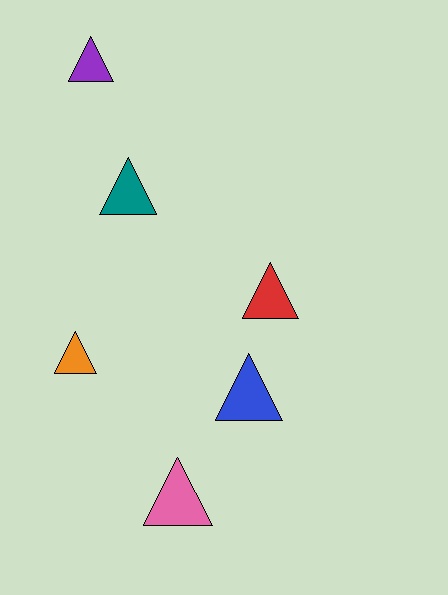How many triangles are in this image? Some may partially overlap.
There are 6 triangles.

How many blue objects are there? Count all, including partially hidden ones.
There is 1 blue object.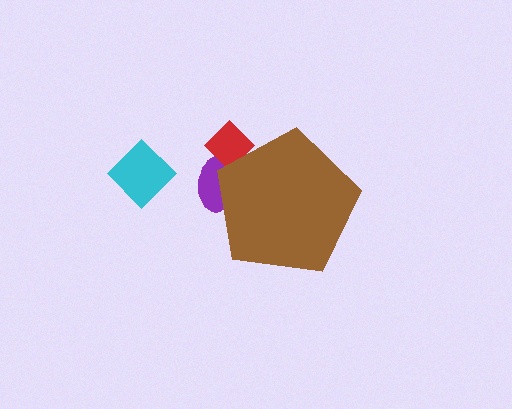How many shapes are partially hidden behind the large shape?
2 shapes are partially hidden.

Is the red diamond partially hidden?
Yes, the red diamond is partially hidden behind the brown pentagon.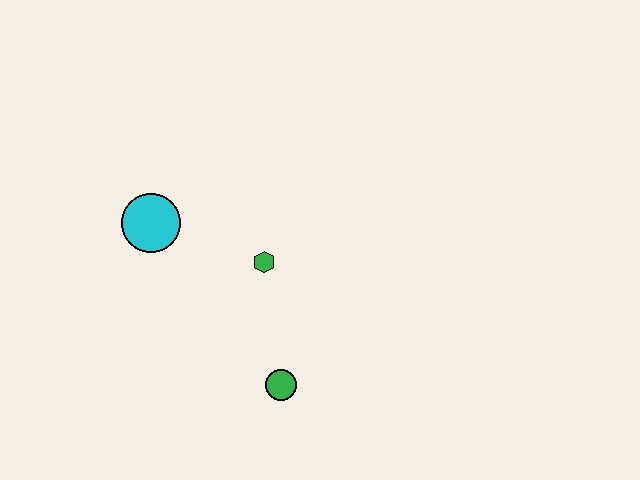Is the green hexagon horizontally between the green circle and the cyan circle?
Yes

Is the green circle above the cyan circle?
No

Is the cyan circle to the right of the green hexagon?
No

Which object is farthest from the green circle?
The cyan circle is farthest from the green circle.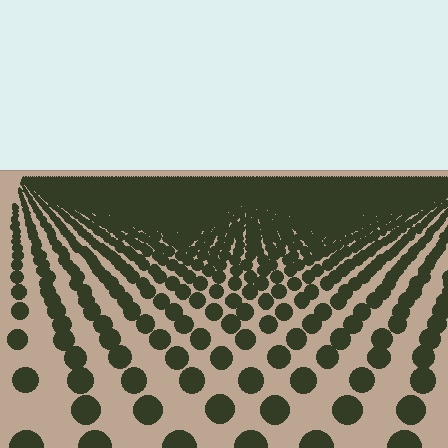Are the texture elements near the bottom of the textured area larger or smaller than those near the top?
Larger. Near the bottom, elements are closer to the viewer and appear at a bigger on-screen size.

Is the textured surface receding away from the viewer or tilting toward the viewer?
The surface is receding away from the viewer. Texture elements get smaller and denser toward the top.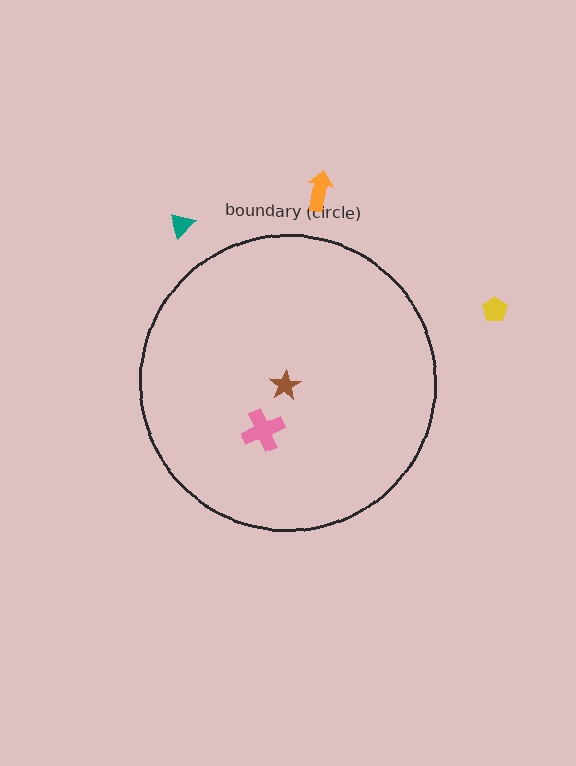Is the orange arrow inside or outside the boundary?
Outside.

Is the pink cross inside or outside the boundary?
Inside.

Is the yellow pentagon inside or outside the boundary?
Outside.